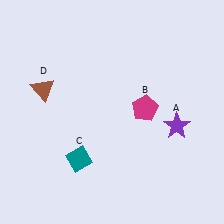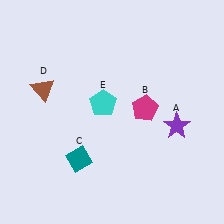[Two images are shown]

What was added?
A cyan pentagon (E) was added in Image 2.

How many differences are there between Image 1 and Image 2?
There is 1 difference between the two images.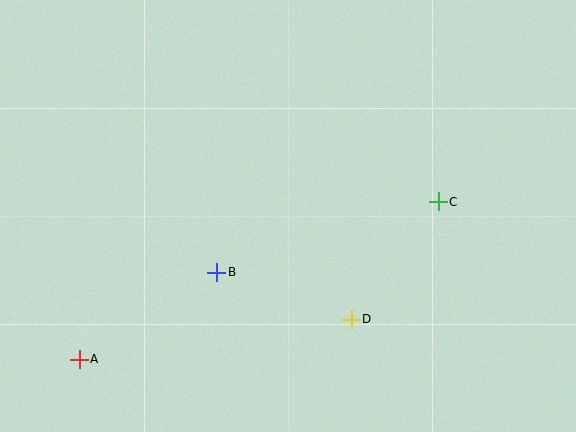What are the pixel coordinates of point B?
Point B is at (217, 272).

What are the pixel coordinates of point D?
Point D is at (351, 319).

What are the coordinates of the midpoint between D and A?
The midpoint between D and A is at (215, 339).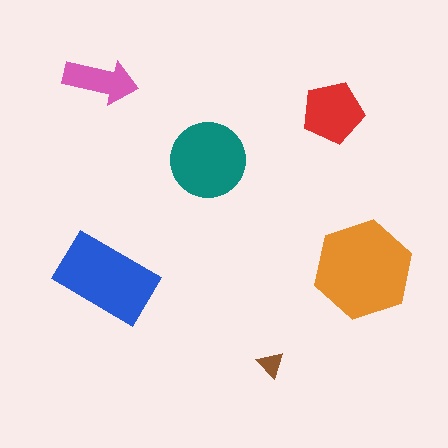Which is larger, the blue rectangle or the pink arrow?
The blue rectangle.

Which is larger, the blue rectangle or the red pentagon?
The blue rectangle.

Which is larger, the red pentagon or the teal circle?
The teal circle.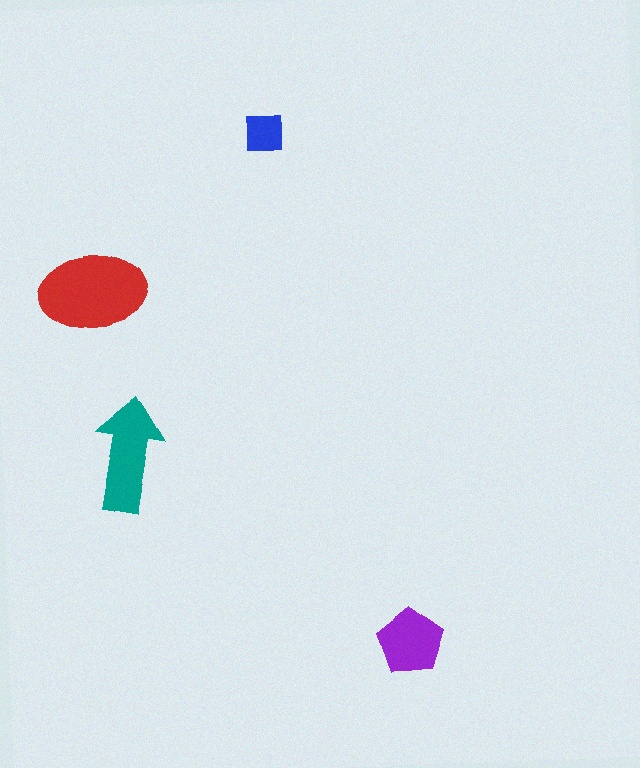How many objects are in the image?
There are 4 objects in the image.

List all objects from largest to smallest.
The red ellipse, the teal arrow, the purple pentagon, the blue square.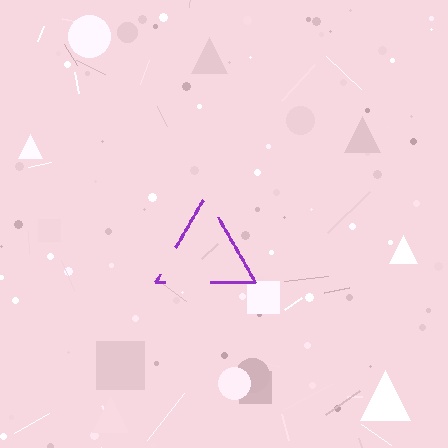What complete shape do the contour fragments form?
The contour fragments form a triangle.